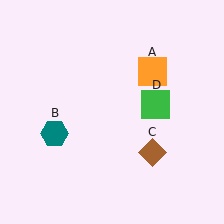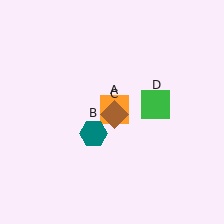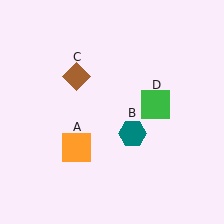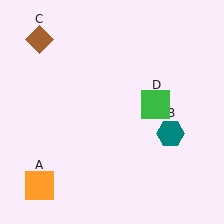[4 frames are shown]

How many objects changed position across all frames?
3 objects changed position: orange square (object A), teal hexagon (object B), brown diamond (object C).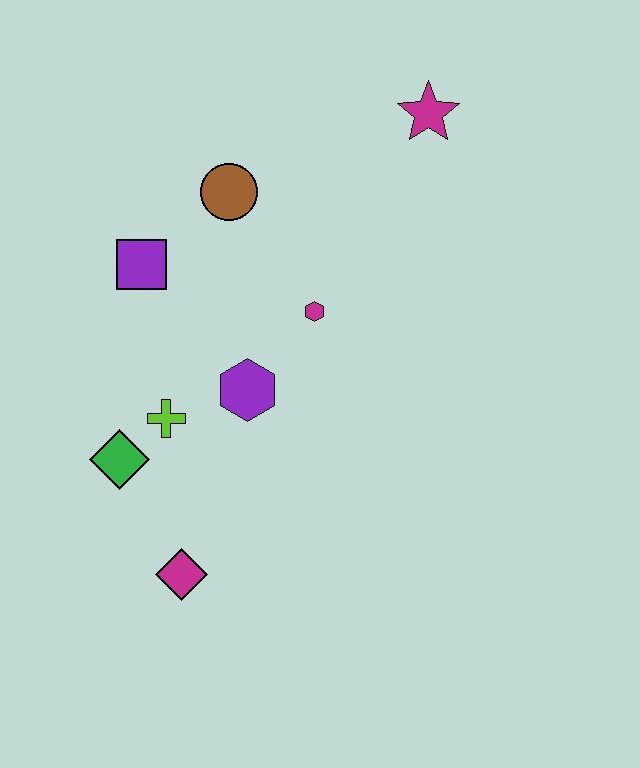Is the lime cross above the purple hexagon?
No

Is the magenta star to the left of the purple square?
No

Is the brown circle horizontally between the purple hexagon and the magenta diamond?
Yes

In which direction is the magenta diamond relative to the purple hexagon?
The magenta diamond is below the purple hexagon.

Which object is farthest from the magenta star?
The magenta diamond is farthest from the magenta star.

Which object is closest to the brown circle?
The purple square is closest to the brown circle.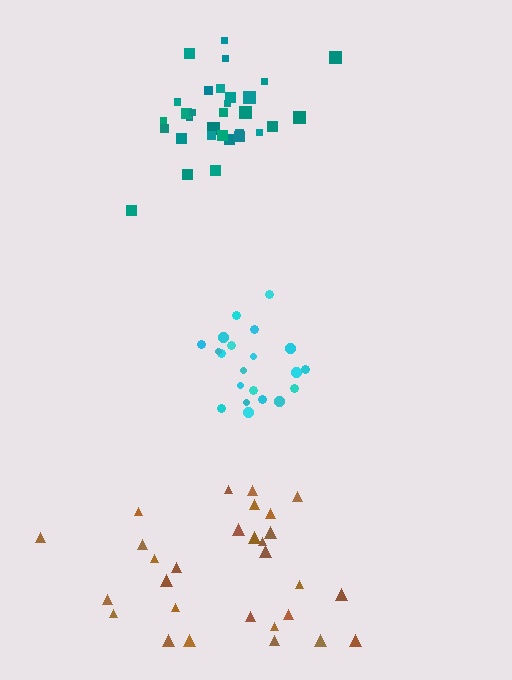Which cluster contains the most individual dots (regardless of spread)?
Teal (32).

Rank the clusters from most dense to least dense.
cyan, teal, brown.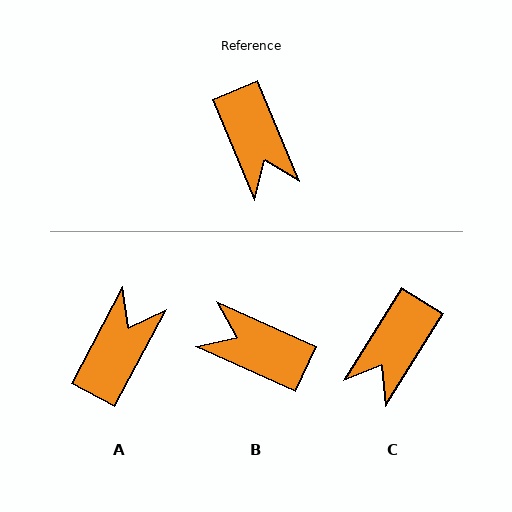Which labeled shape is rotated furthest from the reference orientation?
B, about 137 degrees away.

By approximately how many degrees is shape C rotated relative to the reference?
Approximately 54 degrees clockwise.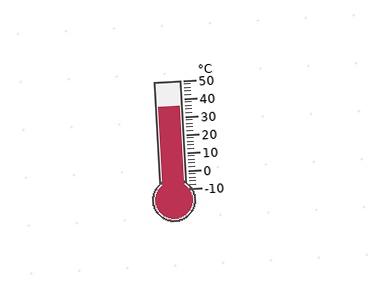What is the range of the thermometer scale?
The thermometer scale ranges from -10°C to 50°C.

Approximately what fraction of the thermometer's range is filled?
The thermometer is filled to approximately 75% of its range.